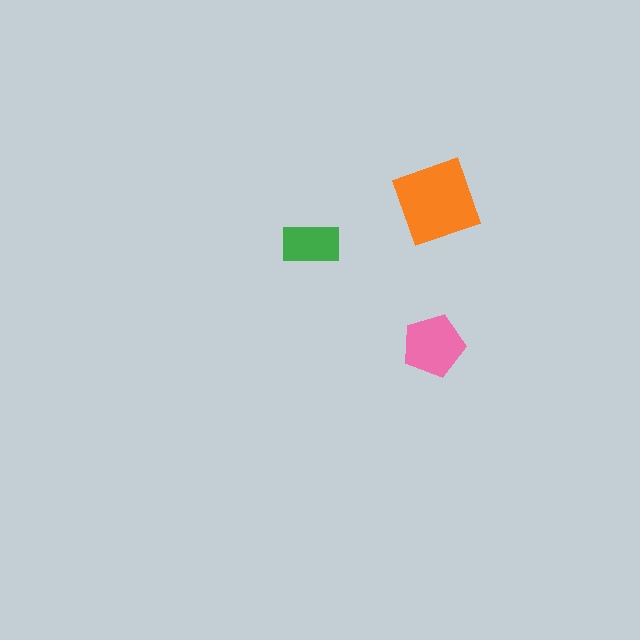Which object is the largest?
The orange diamond.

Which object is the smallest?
The green rectangle.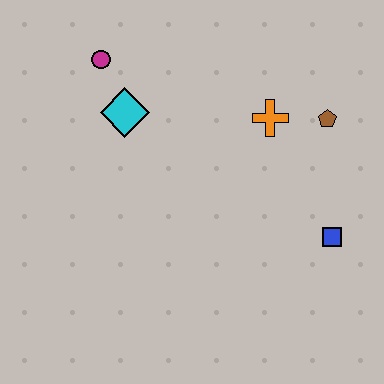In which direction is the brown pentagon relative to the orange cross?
The brown pentagon is to the right of the orange cross.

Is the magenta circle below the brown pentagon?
No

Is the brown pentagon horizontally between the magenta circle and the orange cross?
No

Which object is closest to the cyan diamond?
The magenta circle is closest to the cyan diamond.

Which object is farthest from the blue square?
The magenta circle is farthest from the blue square.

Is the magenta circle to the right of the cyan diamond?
No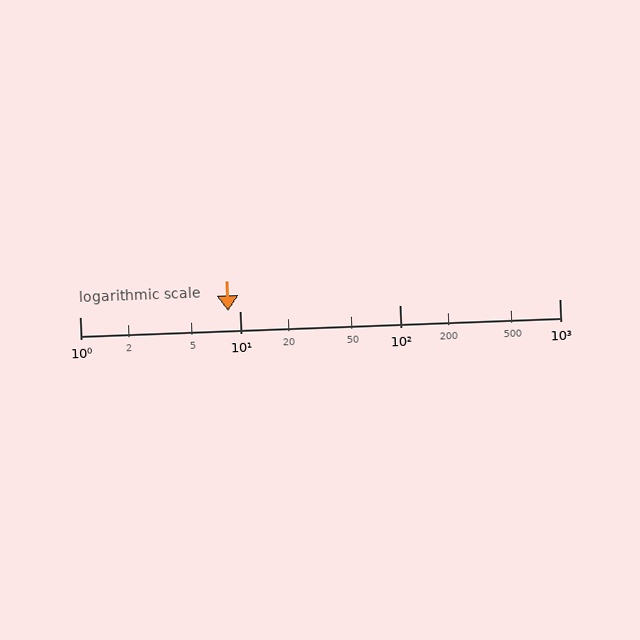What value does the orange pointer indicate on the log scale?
The pointer indicates approximately 8.5.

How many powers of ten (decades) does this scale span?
The scale spans 3 decades, from 1 to 1000.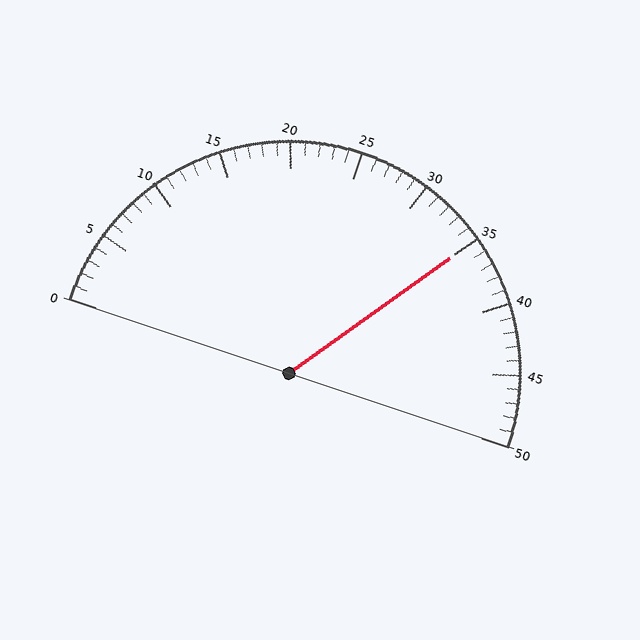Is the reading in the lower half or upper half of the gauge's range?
The reading is in the upper half of the range (0 to 50).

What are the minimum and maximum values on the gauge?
The gauge ranges from 0 to 50.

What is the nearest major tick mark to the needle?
The nearest major tick mark is 35.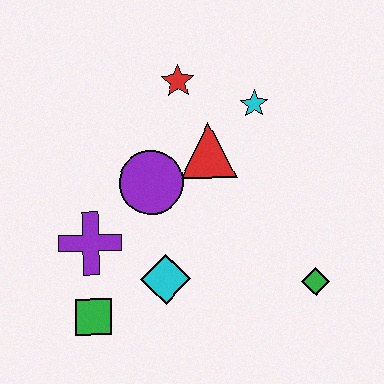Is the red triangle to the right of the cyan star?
No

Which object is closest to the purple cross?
The green square is closest to the purple cross.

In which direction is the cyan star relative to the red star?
The cyan star is to the right of the red star.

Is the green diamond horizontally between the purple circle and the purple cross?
No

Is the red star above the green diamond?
Yes